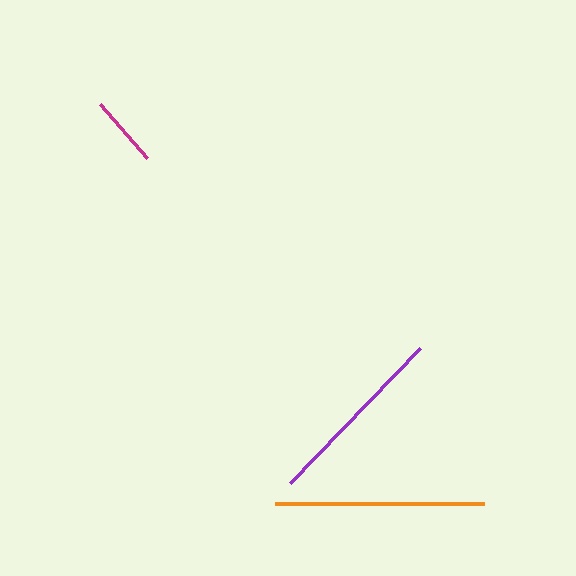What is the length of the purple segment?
The purple segment is approximately 188 pixels long.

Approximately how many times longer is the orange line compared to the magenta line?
The orange line is approximately 2.9 times the length of the magenta line.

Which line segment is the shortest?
The magenta line is the shortest at approximately 72 pixels.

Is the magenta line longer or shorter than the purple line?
The purple line is longer than the magenta line.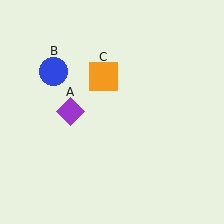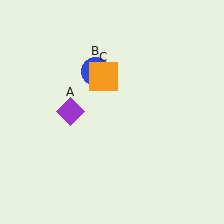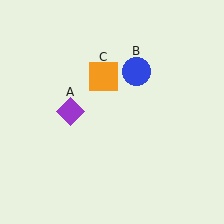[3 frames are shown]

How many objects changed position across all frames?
1 object changed position: blue circle (object B).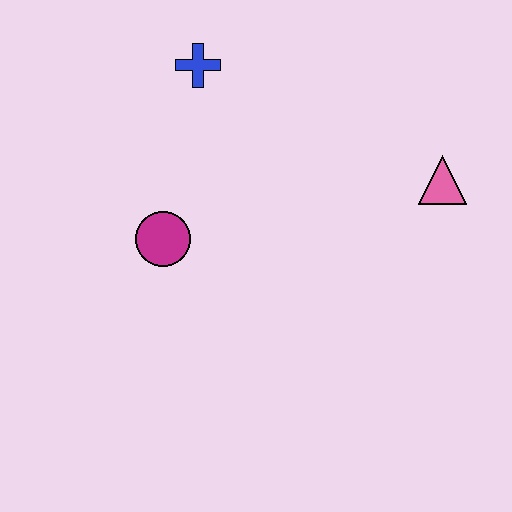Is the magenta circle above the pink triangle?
No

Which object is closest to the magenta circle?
The blue cross is closest to the magenta circle.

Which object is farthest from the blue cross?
The pink triangle is farthest from the blue cross.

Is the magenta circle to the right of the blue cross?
No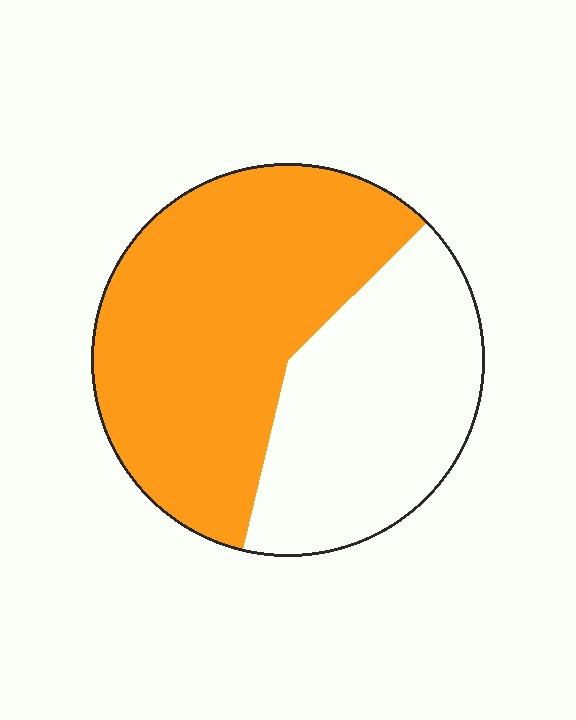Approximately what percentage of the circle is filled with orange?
Approximately 60%.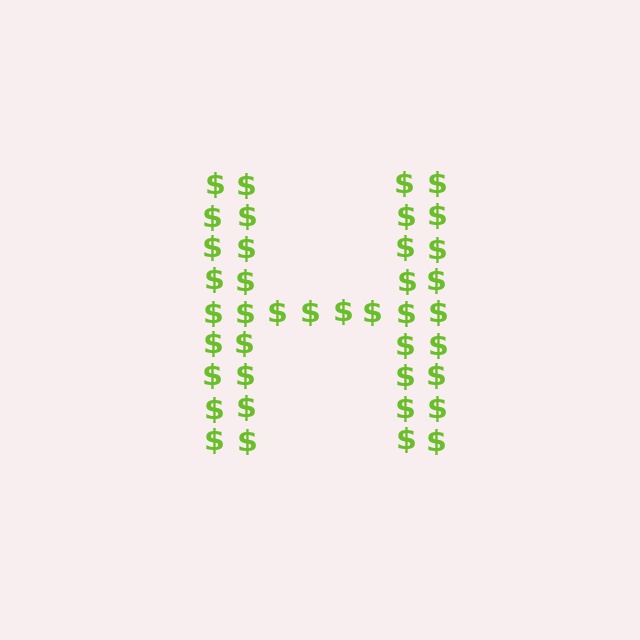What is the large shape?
The large shape is the letter H.